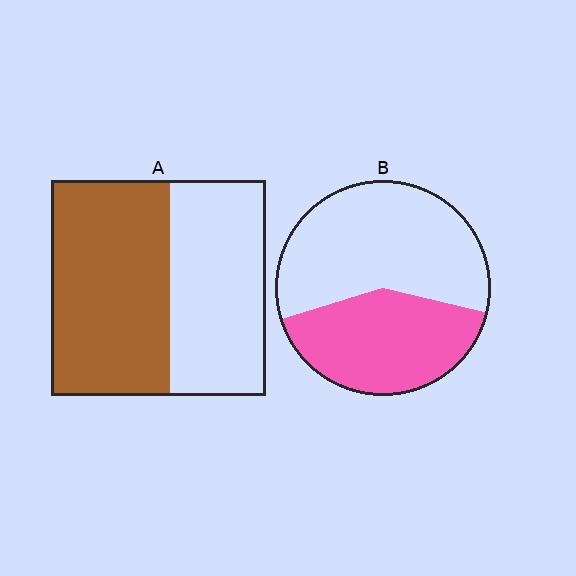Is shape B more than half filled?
No.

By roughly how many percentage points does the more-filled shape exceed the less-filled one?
By roughly 15 percentage points (A over B).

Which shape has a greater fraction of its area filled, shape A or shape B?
Shape A.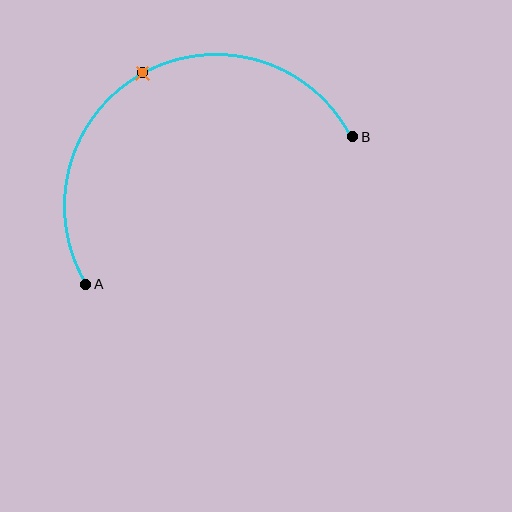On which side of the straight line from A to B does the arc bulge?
The arc bulges above the straight line connecting A and B.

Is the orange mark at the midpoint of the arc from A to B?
Yes. The orange mark lies on the arc at equal arc-length from both A and B — it is the arc midpoint.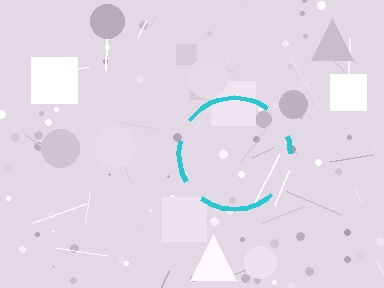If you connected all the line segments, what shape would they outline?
They would outline a circle.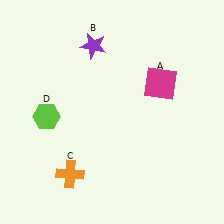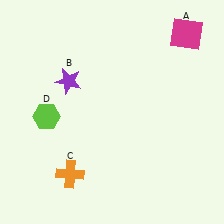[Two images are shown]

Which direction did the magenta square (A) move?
The magenta square (A) moved up.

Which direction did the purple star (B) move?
The purple star (B) moved down.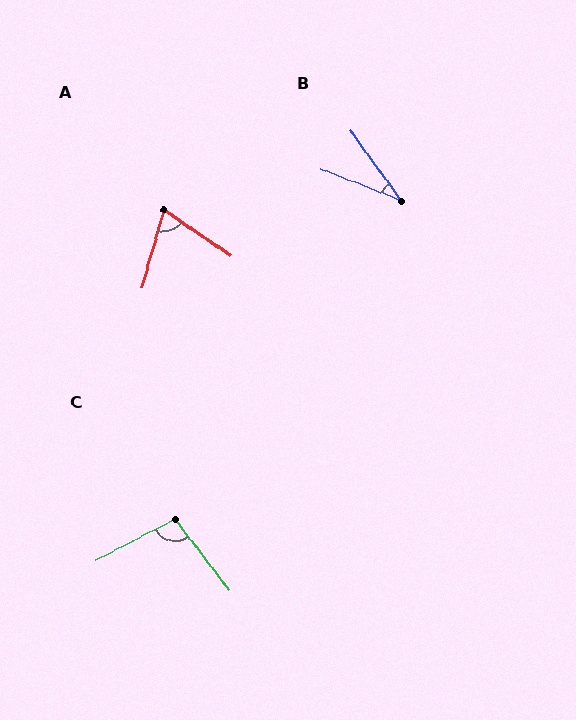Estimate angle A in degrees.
Approximately 71 degrees.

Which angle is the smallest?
B, at approximately 33 degrees.